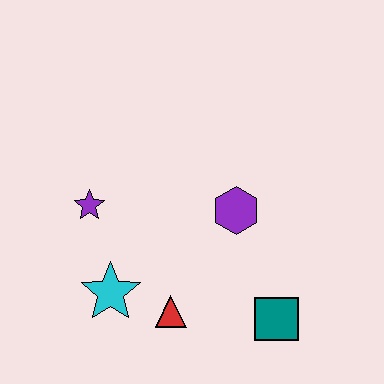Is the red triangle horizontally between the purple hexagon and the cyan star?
Yes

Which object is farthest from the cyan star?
The teal square is farthest from the cyan star.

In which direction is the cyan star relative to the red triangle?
The cyan star is to the left of the red triangle.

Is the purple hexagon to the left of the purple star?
No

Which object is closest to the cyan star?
The red triangle is closest to the cyan star.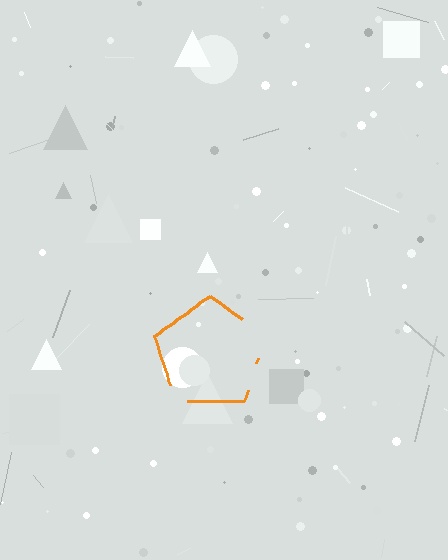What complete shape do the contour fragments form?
The contour fragments form a pentagon.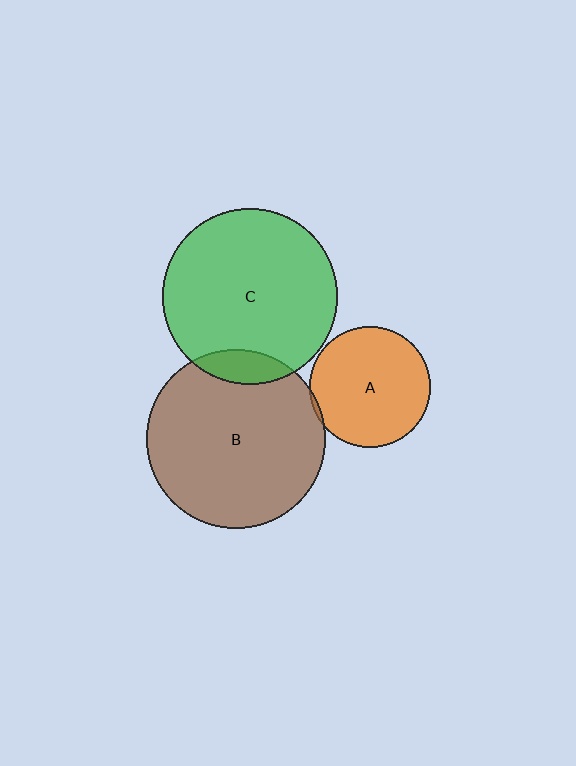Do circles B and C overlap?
Yes.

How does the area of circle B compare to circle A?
Approximately 2.2 times.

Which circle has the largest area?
Circle B (brown).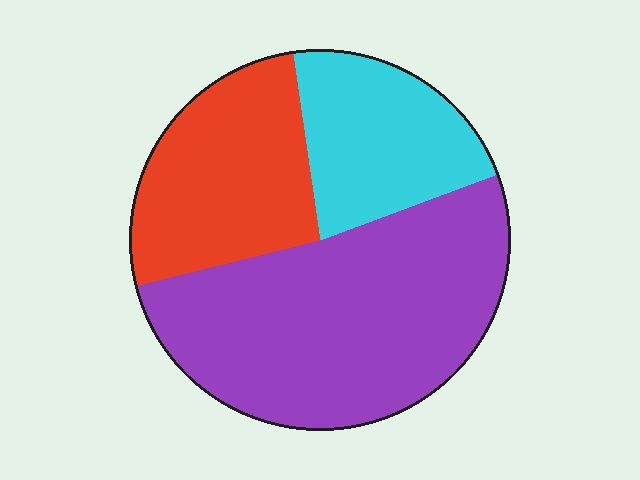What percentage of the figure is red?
Red covers about 25% of the figure.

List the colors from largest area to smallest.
From largest to smallest: purple, red, cyan.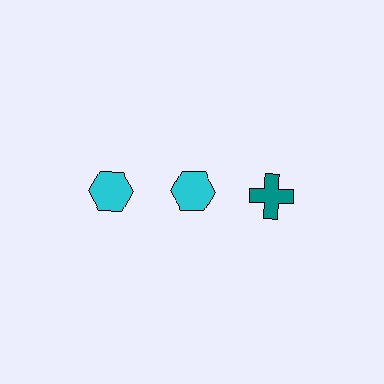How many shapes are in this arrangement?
There are 3 shapes arranged in a grid pattern.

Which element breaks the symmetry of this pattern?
The teal cross in the top row, center column breaks the symmetry. All other shapes are cyan hexagons.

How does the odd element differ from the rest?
It differs in both color (teal instead of cyan) and shape (cross instead of hexagon).